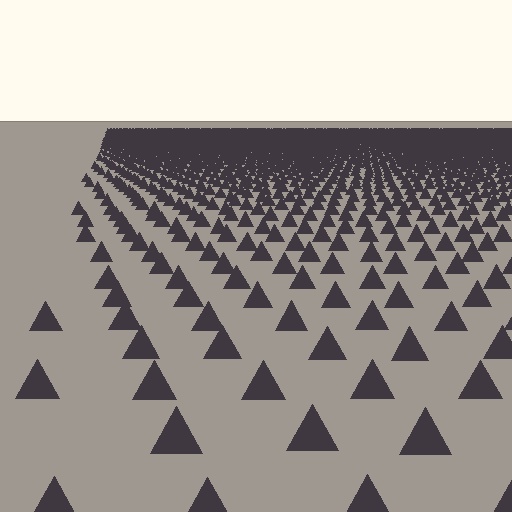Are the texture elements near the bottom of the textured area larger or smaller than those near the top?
Larger. Near the bottom, elements are closer to the viewer and appear at a bigger on-screen size.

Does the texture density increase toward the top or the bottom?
Density increases toward the top.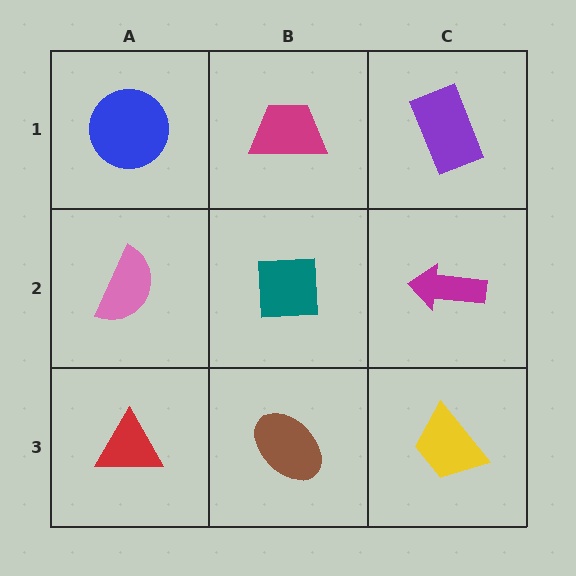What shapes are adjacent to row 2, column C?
A purple rectangle (row 1, column C), a yellow trapezoid (row 3, column C), a teal square (row 2, column B).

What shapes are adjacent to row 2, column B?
A magenta trapezoid (row 1, column B), a brown ellipse (row 3, column B), a pink semicircle (row 2, column A), a magenta arrow (row 2, column C).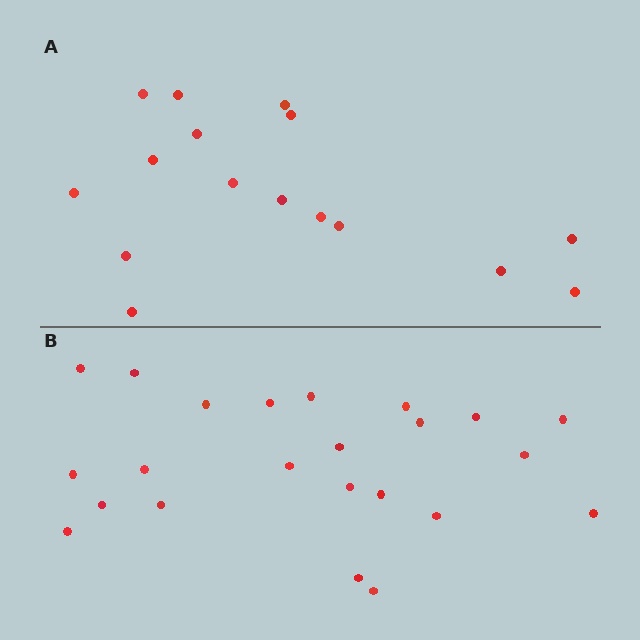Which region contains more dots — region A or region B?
Region B (the bottom region) has more dots.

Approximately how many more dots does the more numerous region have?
Region B has roughly 8 or so more dots than region A.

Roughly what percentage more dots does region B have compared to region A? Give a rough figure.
About 45% more.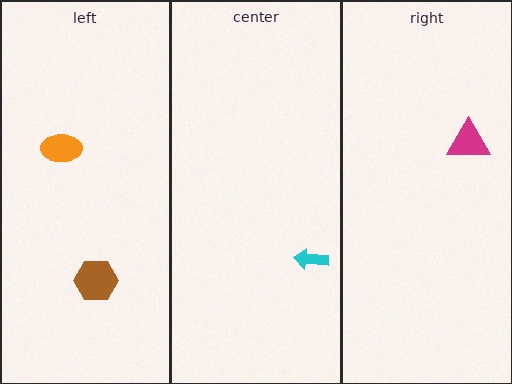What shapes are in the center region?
The cyan arrow.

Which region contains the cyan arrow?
The center region.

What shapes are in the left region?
The orange ellipse, the brown hexagon.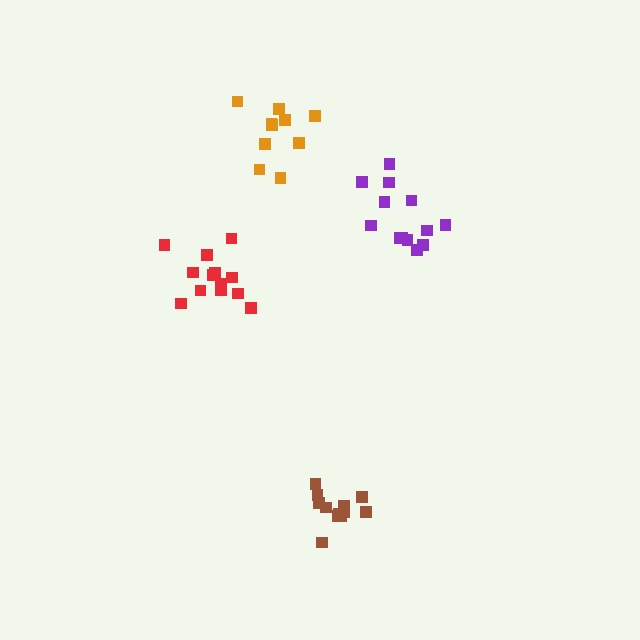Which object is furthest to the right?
The purple cluster is rightmost.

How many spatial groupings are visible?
There are 4 spatial groupings.